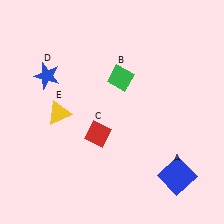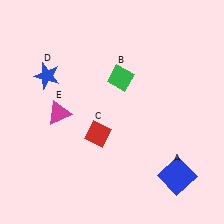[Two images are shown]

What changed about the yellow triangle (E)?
In Image 1, E is yellow. In Image 2, it changed to magenta.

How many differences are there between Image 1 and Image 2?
There is 1 difference between the two images.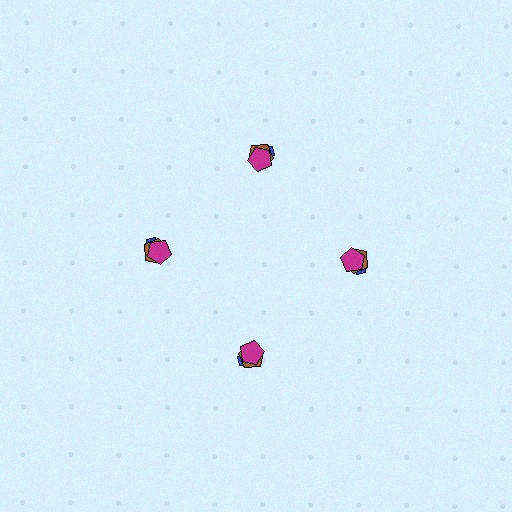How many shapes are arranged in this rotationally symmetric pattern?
There are 12 shapes, arranged in 4 groups of 3.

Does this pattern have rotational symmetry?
Yes, this pattern has 4-fold rotational symmetry. It looks the same after rotating 90 degrees around the center.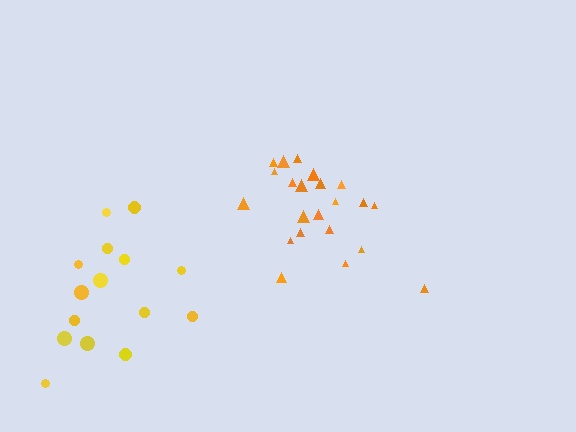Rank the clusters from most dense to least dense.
orange, yellow.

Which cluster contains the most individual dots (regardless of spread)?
Orange (22).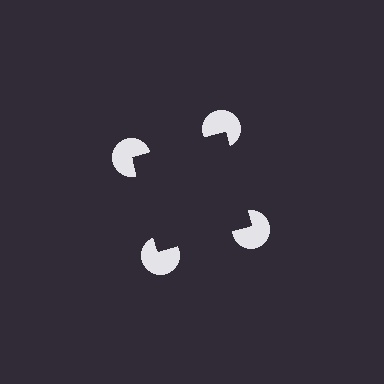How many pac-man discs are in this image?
There are 4 — one at each vertex of the illusory square.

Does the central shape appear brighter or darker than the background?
It typically appears slightly darker than the background, even though no actual brightness change is drawn.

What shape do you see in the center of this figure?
An illusory square — its edges are inferred from the aligned wedge cuts in the pac-man discs, not physically drawn.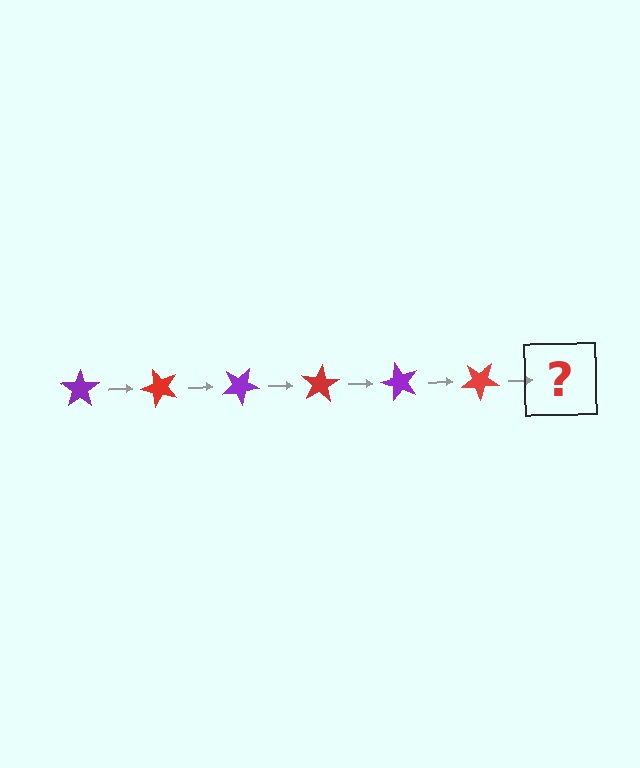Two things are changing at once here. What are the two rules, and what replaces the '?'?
The two rules are that it rotates 50 degrees each step and the color cycles through purple and red. The '?' should be a purple star, rotated 300 degrees from the start.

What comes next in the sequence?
The next element should be a purple star, rotated 300 degrees from the start.